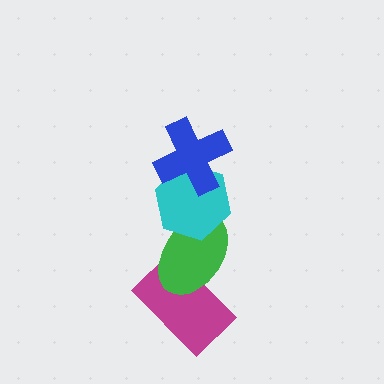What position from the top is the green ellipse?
The green ellipse is 3rd from the top.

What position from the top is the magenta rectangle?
The magenta rectangle is 4th from the top.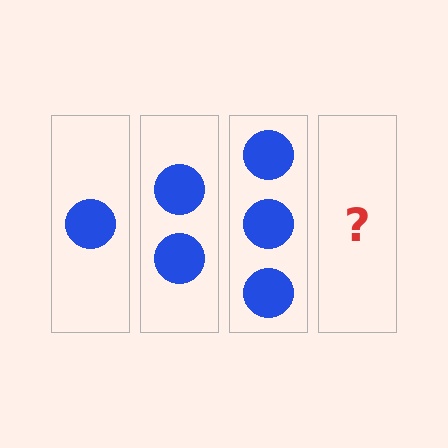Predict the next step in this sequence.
The next step is 4 circles.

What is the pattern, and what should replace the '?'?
The pattern is that each step adds one more circle. The '?' should be 4 circles.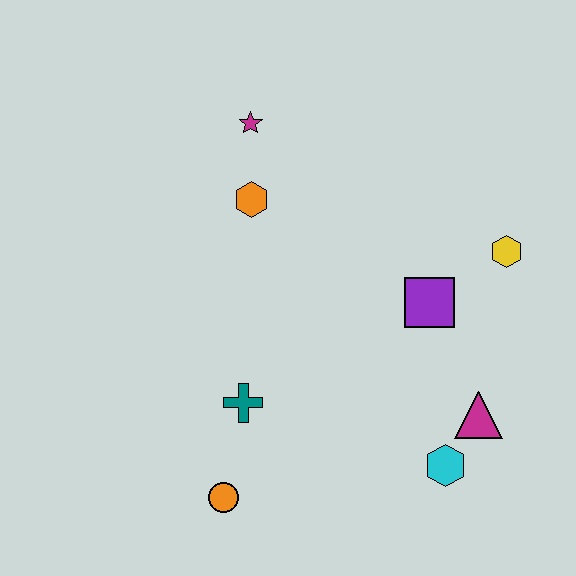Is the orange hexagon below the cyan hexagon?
No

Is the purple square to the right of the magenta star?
Yes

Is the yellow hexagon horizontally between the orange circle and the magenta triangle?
No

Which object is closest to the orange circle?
The teal cross is closest to the orange circle.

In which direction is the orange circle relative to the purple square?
The orange circle is to the left of the purple square.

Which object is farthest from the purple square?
The orange circle is farthest from the purple square.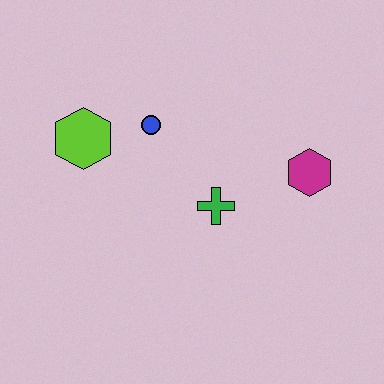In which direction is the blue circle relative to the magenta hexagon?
The blue circle is to the left of the magenta hexagon.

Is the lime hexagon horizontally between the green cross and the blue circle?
No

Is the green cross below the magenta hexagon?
Yes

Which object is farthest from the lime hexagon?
The magenta hexagon is farthest from the lime hexagon.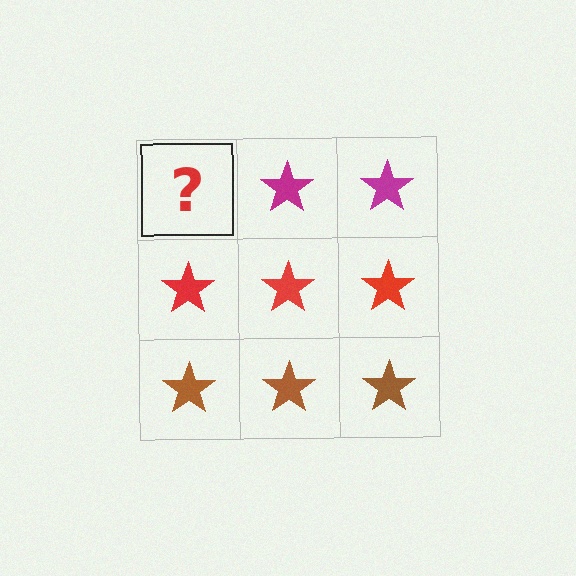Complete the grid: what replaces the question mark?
The question mark should be replaced with a magenta star.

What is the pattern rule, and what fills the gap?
The rule is that each row has a consistent color. The gap should be filled with a magenta star.